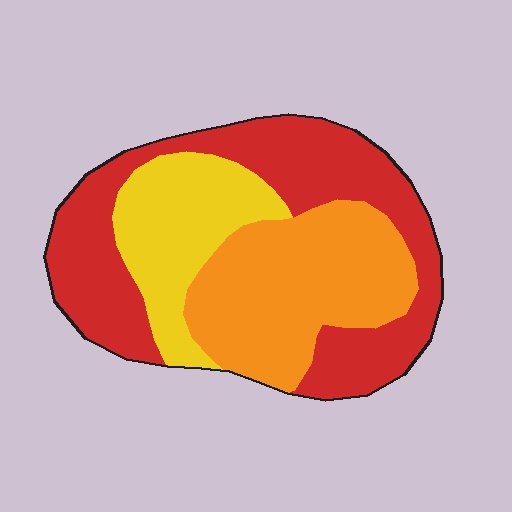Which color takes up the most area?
Red, at roughly 45%.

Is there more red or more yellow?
Red.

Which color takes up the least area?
Yellow, at roughly 20%.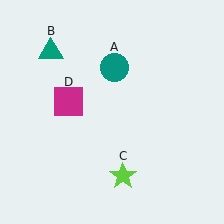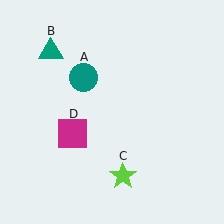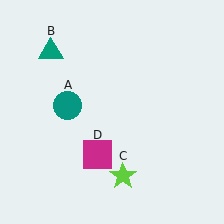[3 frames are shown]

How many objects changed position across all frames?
2 objects changed position: teal circle (object A), magenta square (object D).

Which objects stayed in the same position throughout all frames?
Teal triangle (object B) and lime star (object C) remained stationary.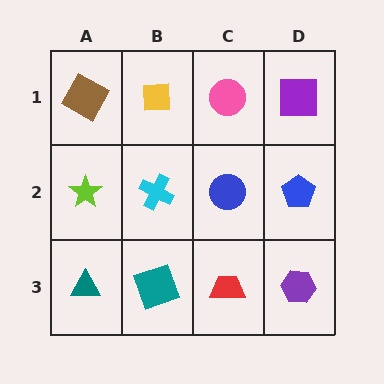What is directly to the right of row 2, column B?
A blue circle.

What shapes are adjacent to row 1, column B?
A cyan cross (row 2, column B), a brown square (row 1, column A), a pink circle (row 1, column C).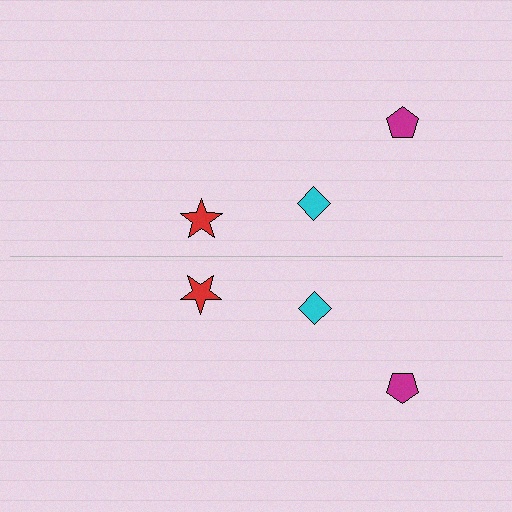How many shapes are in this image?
There are 6 shapes in this image.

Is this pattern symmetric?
Yes, this pattern has bilateral (reflection) symmetry.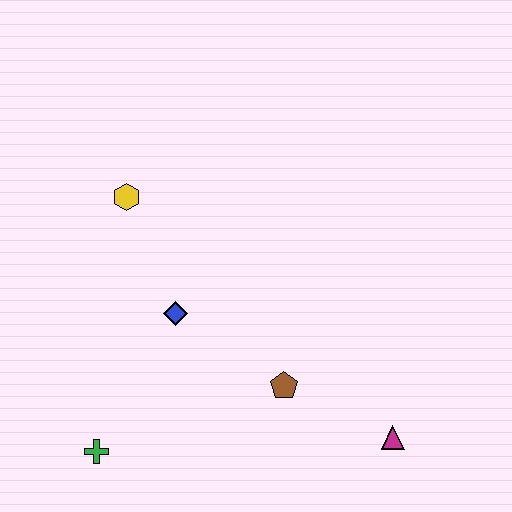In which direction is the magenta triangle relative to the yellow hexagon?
The magenta triangle is to the right of the yellow hexagon.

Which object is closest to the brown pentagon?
The magenta triangle is closest to the brown pentagon.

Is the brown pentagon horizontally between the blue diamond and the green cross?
No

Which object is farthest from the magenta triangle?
The yellow hexagon is farthest from the magenta triangle.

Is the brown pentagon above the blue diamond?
No